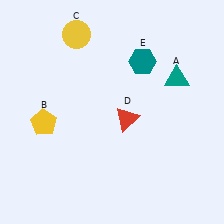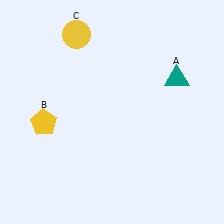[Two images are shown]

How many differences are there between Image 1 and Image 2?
There are 2 differences between the two images.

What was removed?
The teal hexagon (E), the red triangle (D) were removed in Image 2.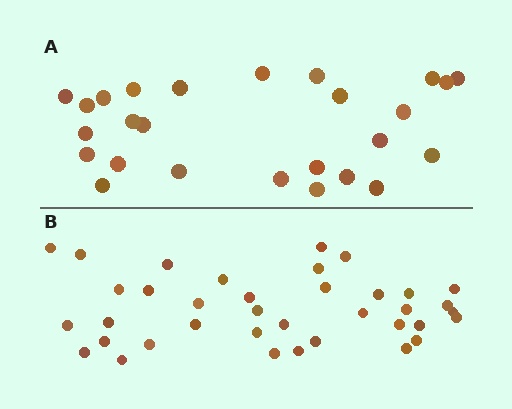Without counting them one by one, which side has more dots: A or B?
Region B (the bottom region) has more dots.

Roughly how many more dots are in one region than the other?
Region B has roughly 12 or so more dots than region A.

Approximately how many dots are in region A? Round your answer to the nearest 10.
About 30 dots. (The exact count is 26, which rounds to 30.)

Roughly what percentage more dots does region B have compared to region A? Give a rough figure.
About 40% more.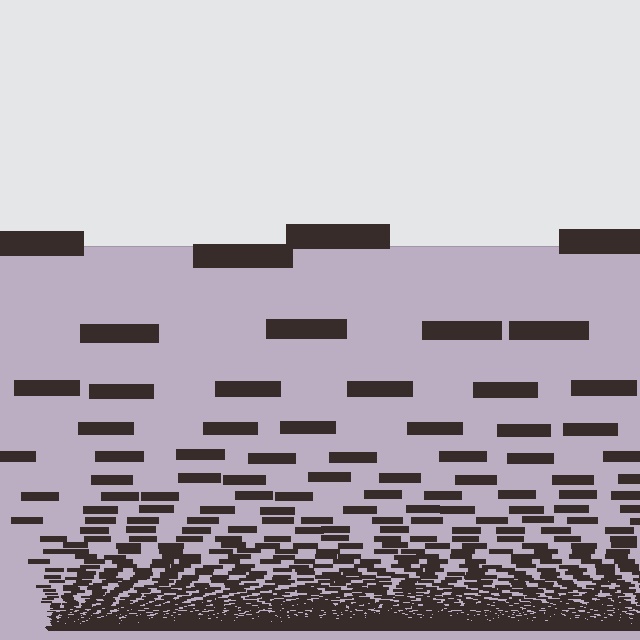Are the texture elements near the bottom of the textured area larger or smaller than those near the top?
Smaller. The gradient is inverted — elements near the bottom are smaller and denser.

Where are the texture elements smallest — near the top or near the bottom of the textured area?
Near the bottom.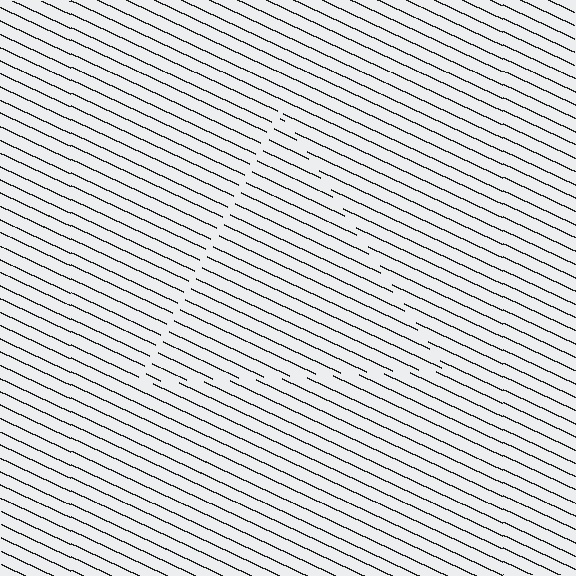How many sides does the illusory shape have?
3 sides — the line-ends trace a triangle.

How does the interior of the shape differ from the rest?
The interior of the shape contains the same grating, shifted by half a period — the contour is defined by the phase discontinuity where line-ends from the inner and outer gratings abut.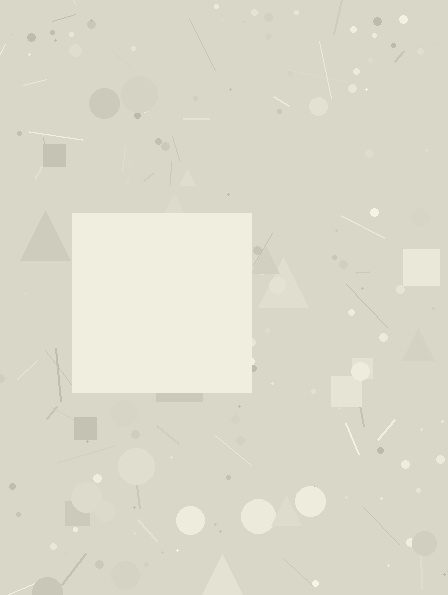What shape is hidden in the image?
A square is hidden in the image.